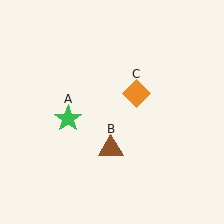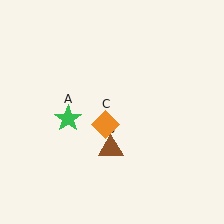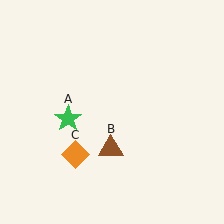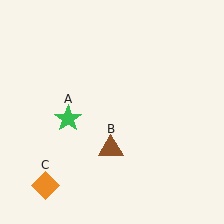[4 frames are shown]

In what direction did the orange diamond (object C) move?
The orange diamond (object C) moved down and to the left.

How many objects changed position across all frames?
1 object changed position: orange diamond (object C).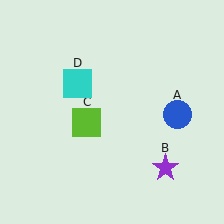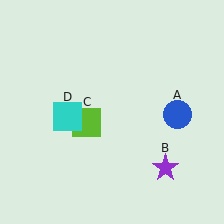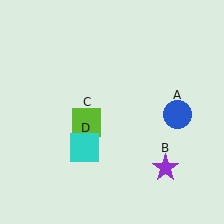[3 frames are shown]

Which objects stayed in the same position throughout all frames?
Blue circle (object A) and purple star (object B) and lime square (object C) remained stationary.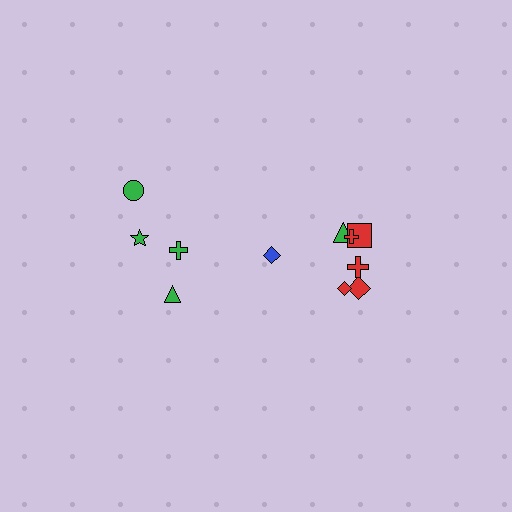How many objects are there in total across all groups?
There are 11 objects.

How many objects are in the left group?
There are 4 objects.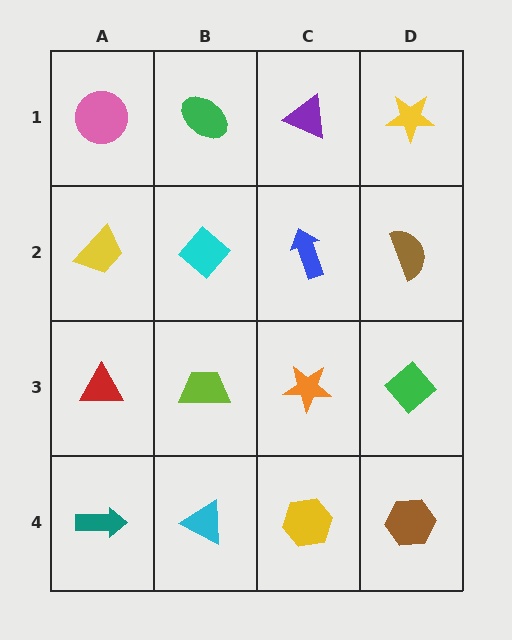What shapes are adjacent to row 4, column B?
A lime trapezoid (row 3, column B), a teal arrow (row 4, column A), a yellow hexagon (row 4, column C).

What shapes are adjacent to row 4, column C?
An orange star (row 3, column C), a cyan triangle (row 4, column B), a brown hexagon (row 4, column D).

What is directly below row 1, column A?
A yellow trapezoid.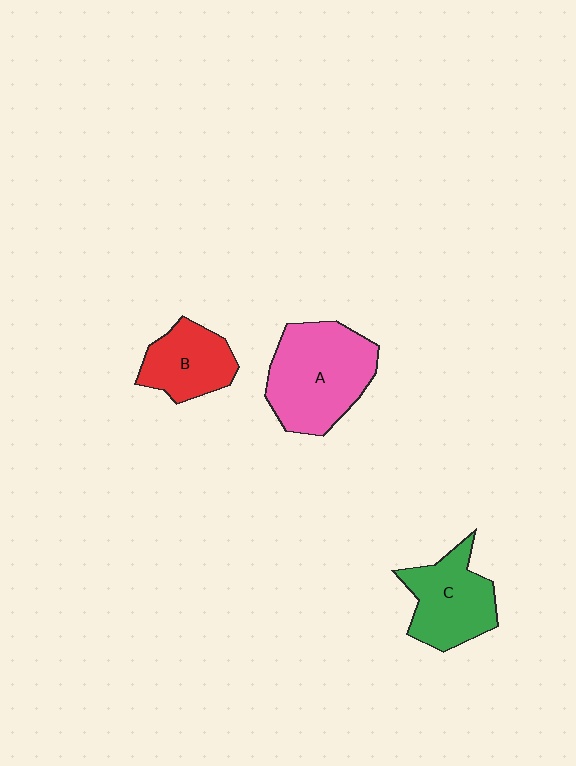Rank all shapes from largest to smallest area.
From largest to smallest: A (pink), C (green), B (red).